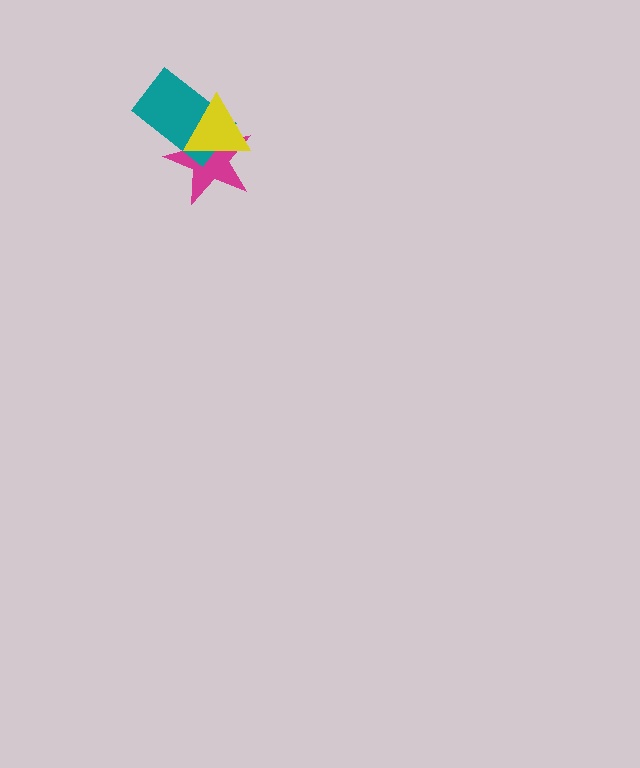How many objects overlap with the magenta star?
2 objects overlap with the magenta star.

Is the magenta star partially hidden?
Yes, it is partially covered by another shape.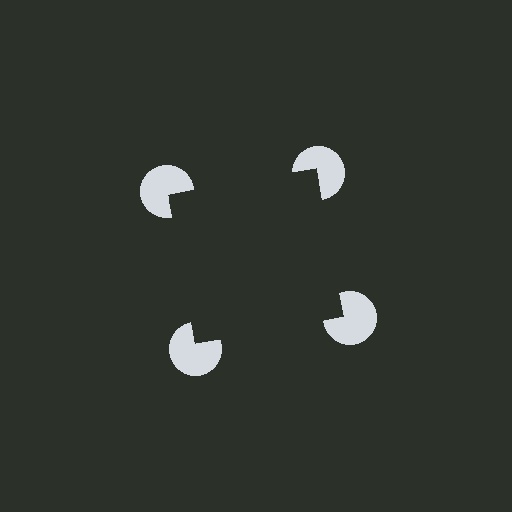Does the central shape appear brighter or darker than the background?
It typically appears slightly darker than the background, even though no actual brightness change is drawn.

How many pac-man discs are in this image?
There are 4 — one at each vertex of the illusory square.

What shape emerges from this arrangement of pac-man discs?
An illusory square — its edges are inferred from the aligned wedge cuts in the pac-man discs, not physically drawn.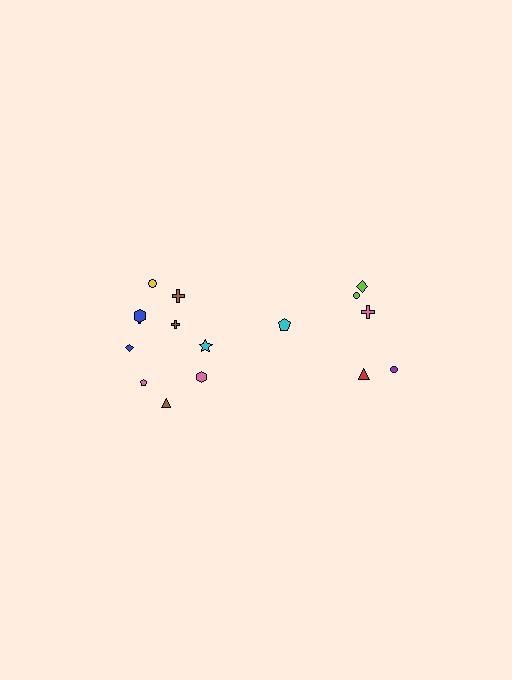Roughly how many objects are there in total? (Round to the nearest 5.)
Roughly 15 objects in total.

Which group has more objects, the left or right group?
The left group.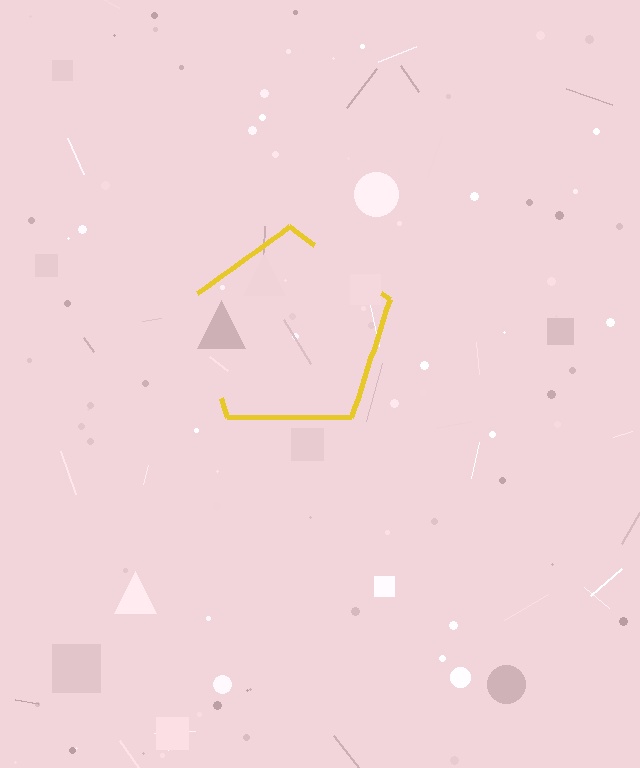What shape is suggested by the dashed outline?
The dashed outline suggests a pentagon.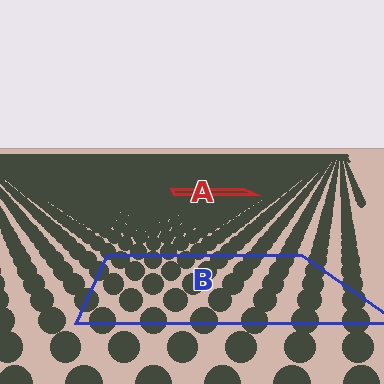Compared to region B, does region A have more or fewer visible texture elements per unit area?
Region A has more texture elements per unit area — they are packed more densely because it is farther away.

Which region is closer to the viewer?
Region B is closer. The texture elements there are larger and more spread out.